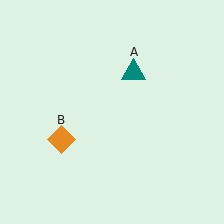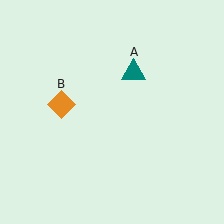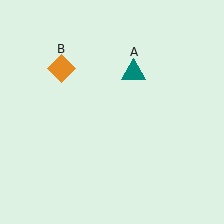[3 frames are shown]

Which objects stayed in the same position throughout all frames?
Teal triangle (object A) remained stationary.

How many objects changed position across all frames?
1 object changed position: orange diamond (object B).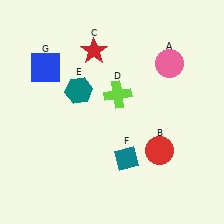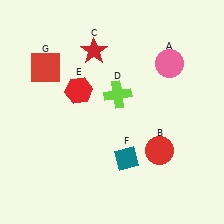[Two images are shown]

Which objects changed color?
E changed from teal to red. G changed from blue to red.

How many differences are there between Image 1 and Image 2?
There are 2 differences between the two images.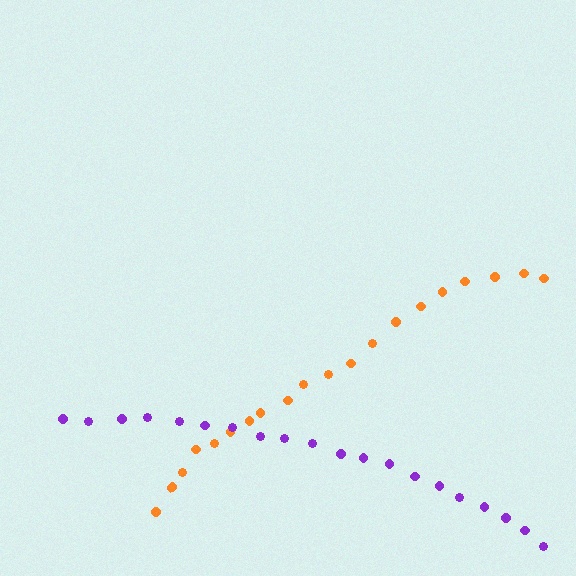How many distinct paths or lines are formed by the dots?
There are 2 distinct paths.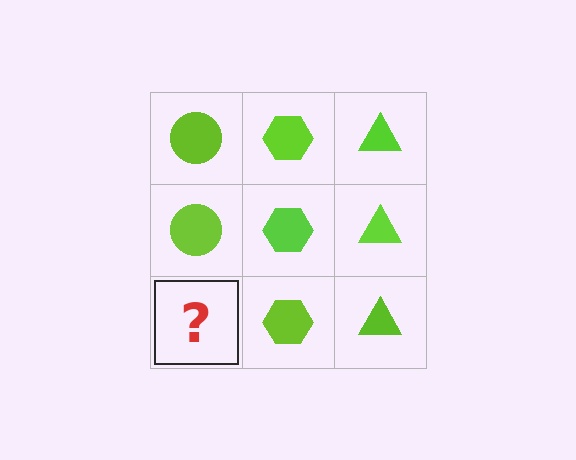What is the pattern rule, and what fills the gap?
The rule is that each column has a consistent shape. The gap should be filled with a lime circle.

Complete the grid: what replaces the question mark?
The question mark should be replaced with a lime circle.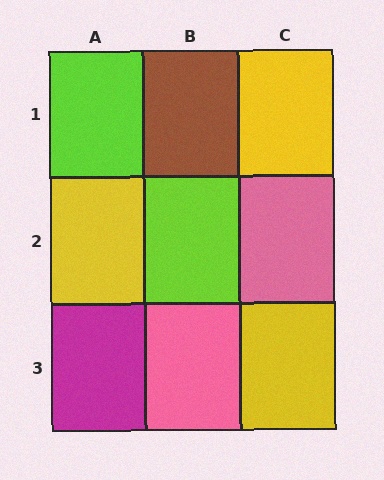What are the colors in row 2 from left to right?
Yellow, lime, pink.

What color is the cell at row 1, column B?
Brown.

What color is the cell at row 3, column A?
Magenta.